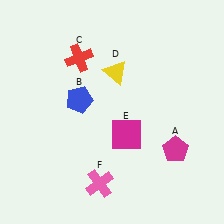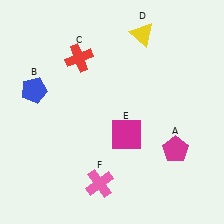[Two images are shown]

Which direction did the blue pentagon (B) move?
The blue pentagon (B) moved left.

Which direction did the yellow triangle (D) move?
The yellow triangle (D) moved up.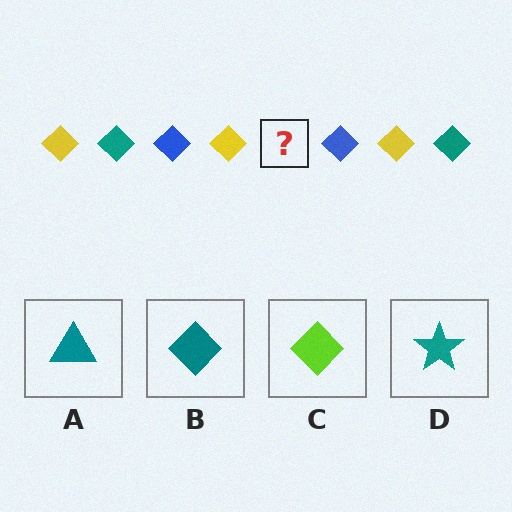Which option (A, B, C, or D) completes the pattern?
B.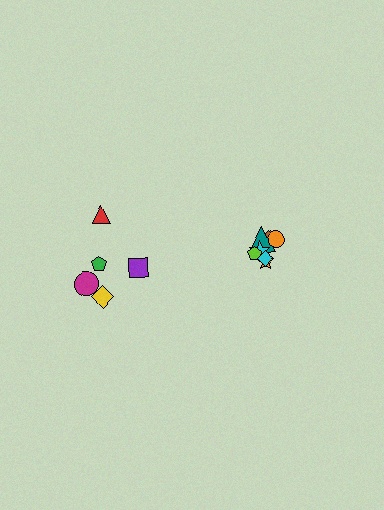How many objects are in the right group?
There are 7 objects.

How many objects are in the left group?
There are 5 objects.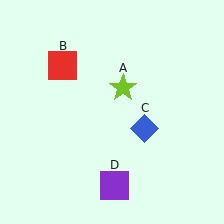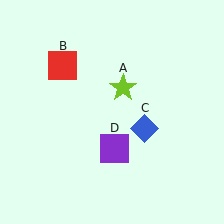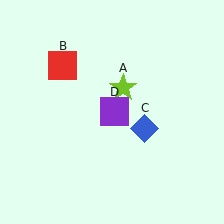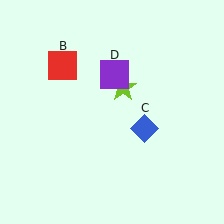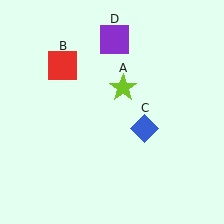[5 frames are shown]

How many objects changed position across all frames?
1 object changed position: purple square (object D).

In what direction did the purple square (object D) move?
The purple square (object D) moved up.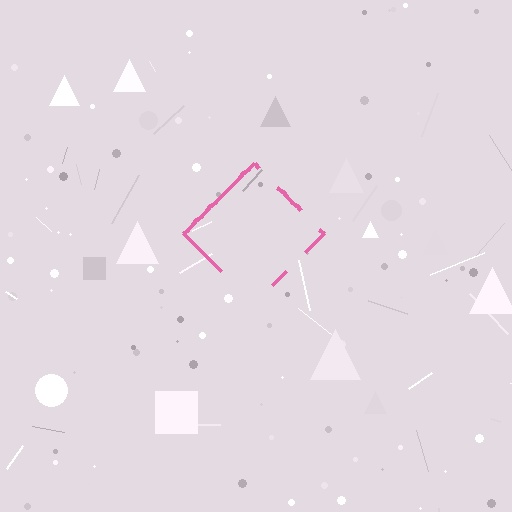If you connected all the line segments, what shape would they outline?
They would outline a diamond.